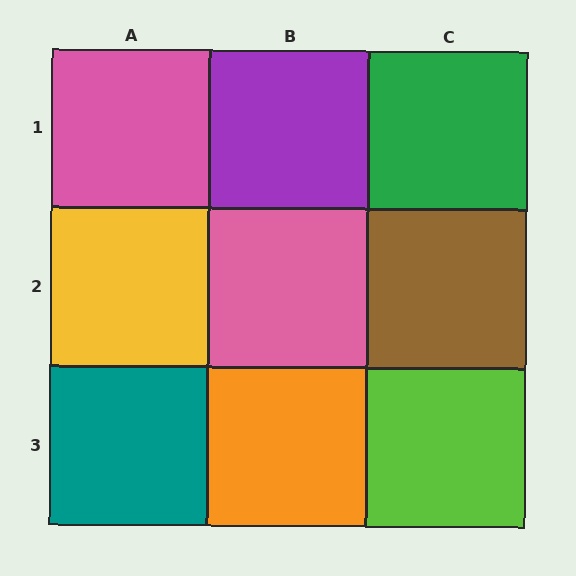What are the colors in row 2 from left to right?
Yellow, pink, brown.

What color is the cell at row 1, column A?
Pink.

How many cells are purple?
1 cell is purple.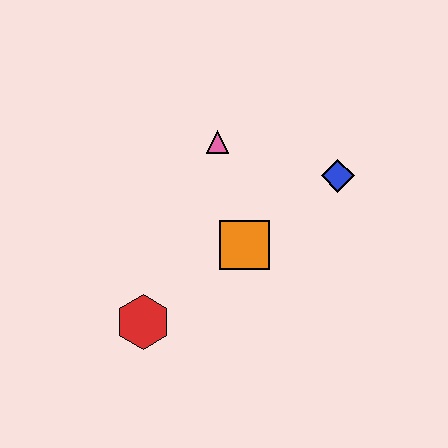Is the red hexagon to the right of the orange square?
No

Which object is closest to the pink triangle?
The orange square is closest to the pink triangle.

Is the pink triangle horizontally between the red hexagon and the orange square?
Yes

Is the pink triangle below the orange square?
No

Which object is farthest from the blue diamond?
The red hexagon is farthest from the blue diamond.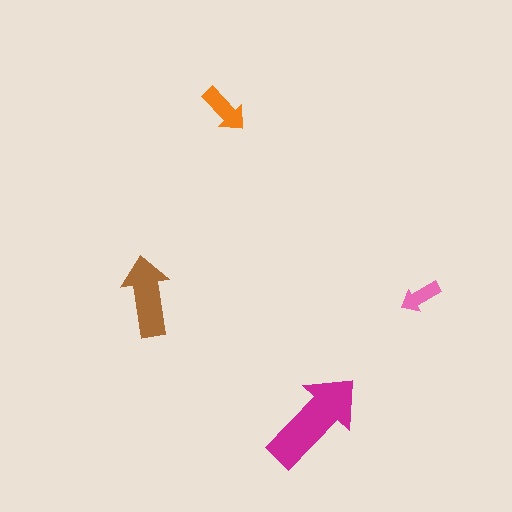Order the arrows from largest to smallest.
the magenta one, the brown one, the orange one, the pink one.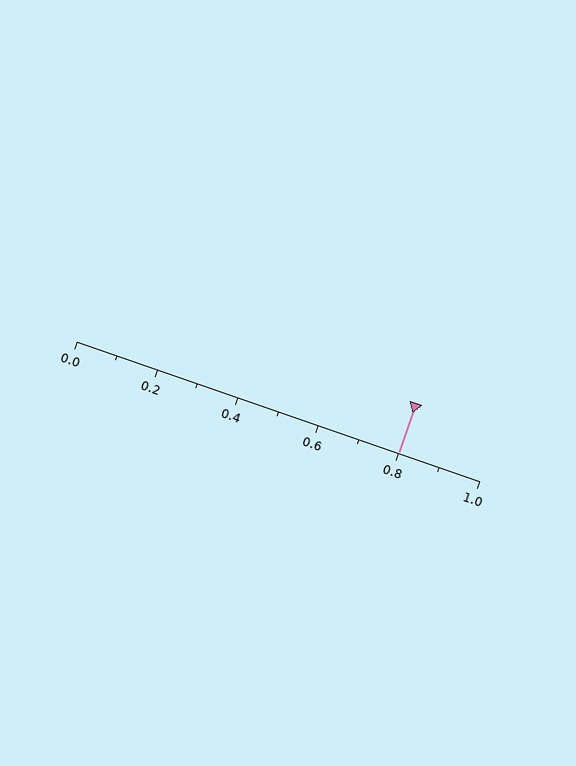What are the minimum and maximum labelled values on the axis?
The axis runs from 0.0 to 1.0.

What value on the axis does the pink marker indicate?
The marker indicates approximately 0.8.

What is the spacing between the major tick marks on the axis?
The major ticks are spaced 0.2 apart.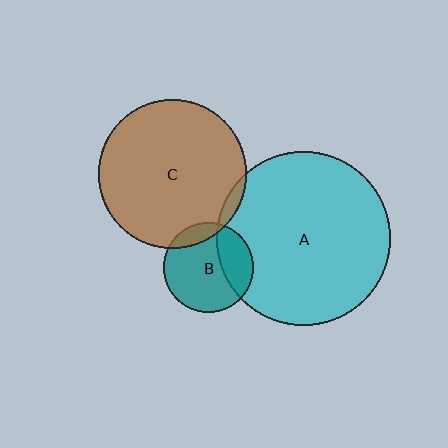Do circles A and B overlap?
Yes.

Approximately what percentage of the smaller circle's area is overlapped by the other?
Approximately 30%.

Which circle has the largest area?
Circle A (cyan).